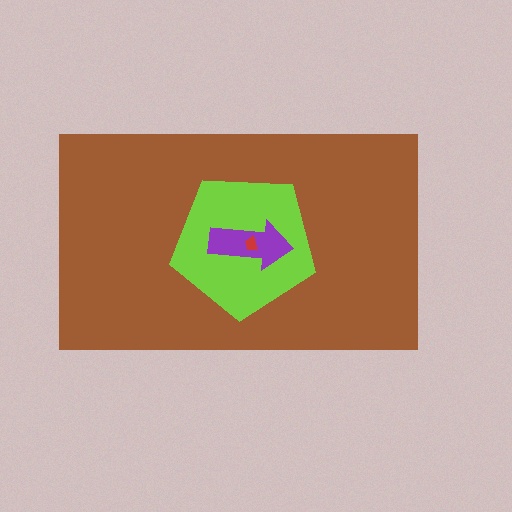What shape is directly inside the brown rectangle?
The lime pentagon.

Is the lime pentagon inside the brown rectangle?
Yes.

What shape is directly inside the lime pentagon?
The purple arrow.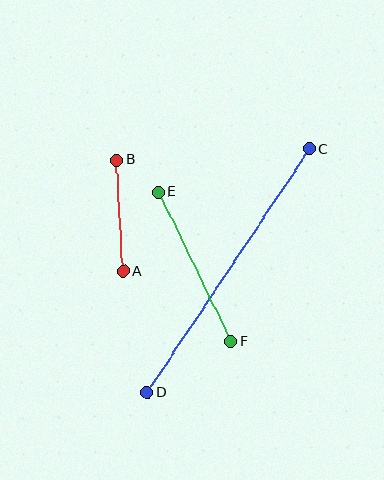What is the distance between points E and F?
The distance is approximately 166 pixels.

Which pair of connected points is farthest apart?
Points C and D are farthest apart.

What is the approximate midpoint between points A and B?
The midpoint is at approximately (120, 216) pixels.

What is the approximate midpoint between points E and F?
The midpoint is at approximately (195, 267) pixels.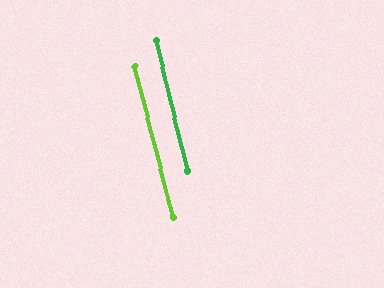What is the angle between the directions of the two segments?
Approximately 1 degree.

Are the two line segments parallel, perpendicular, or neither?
Parallel — their directions differ by only 1.0°.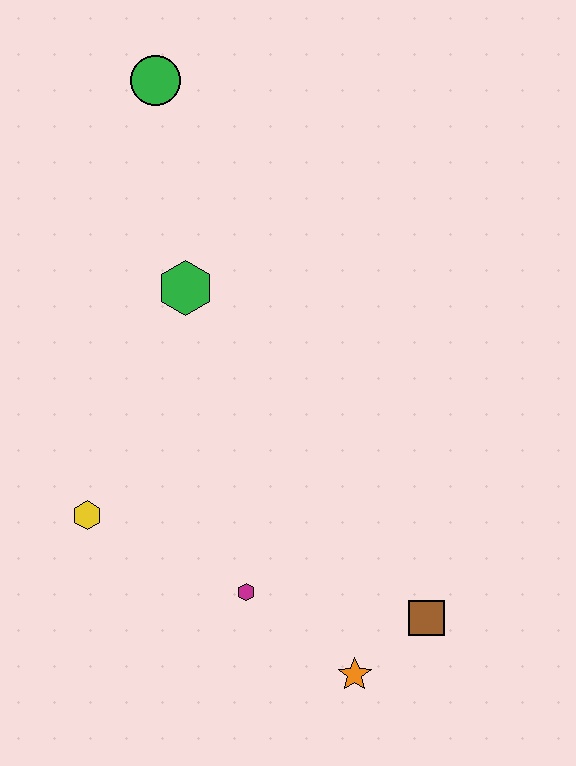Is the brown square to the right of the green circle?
Yes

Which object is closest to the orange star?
The brown square is closest to the orange star.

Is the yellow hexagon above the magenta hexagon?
Yes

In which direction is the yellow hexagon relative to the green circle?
The yellow hexagon is below the green circle.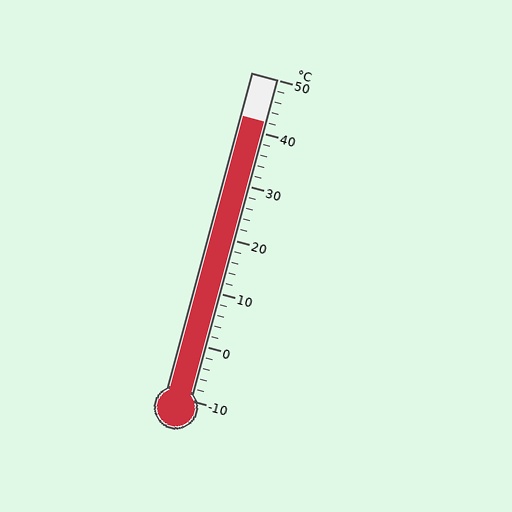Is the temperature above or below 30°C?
The temperature is above 30°C.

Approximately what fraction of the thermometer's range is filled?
The thermometer is filled to approximately 85% of its range.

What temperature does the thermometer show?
The thermometer shows approximately 42°C.